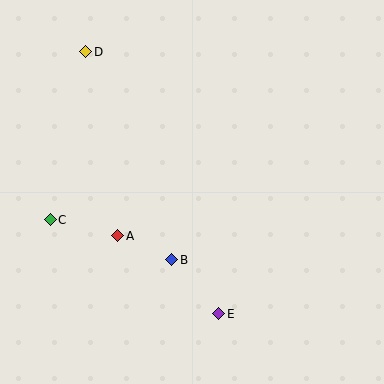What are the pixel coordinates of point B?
Point B is at (172, 260).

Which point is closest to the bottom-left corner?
Point C is closest to the bottom-left corner.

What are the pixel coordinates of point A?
Point A is at (118, 236).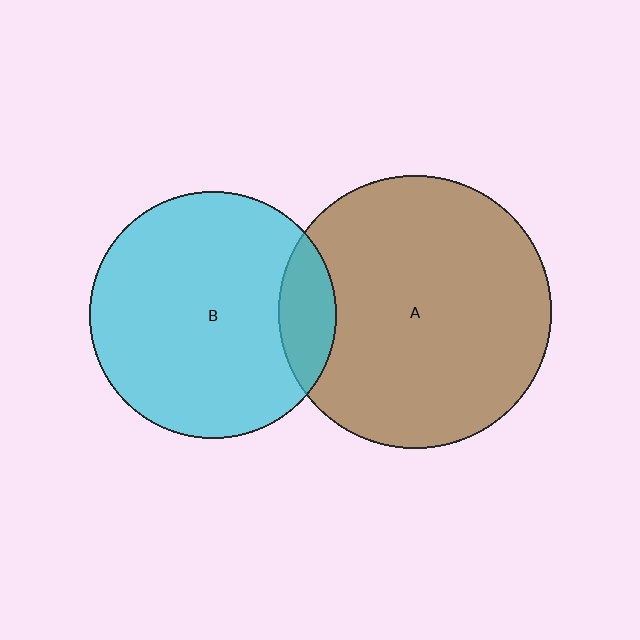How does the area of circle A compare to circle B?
Approximately 1.2 times.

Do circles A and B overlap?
Yes.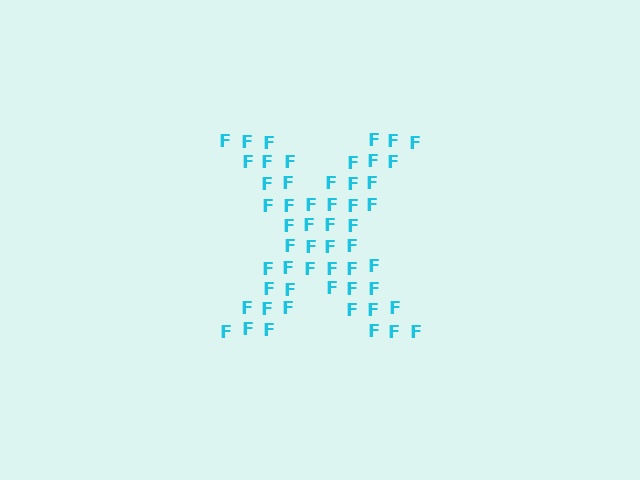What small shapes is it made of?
It is made of small letter F's.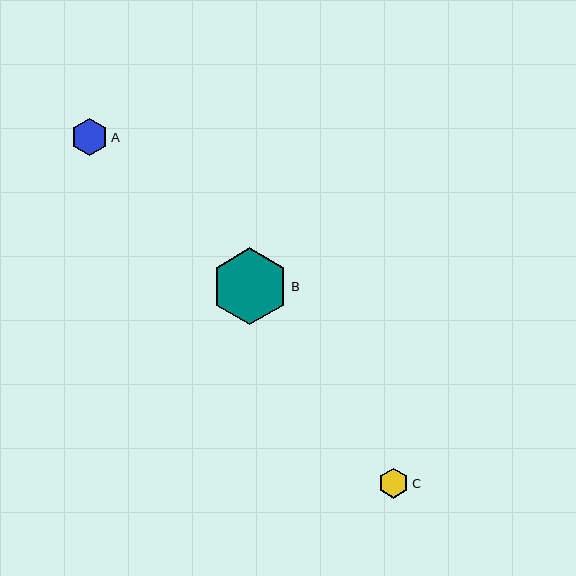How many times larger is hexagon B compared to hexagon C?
Hexagon B is approximately 2.5 times the size of hexagon C.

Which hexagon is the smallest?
Hexagon C is the smallest with a size of approximately 30 pixels.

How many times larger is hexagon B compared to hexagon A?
Hexagon B is approximately 2.1 times the size of hexagon A.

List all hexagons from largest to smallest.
From largest to smallest: B, A, C.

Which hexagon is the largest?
Hexagon B is the largest with a size of approximately 77 pixels.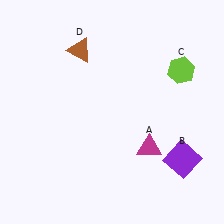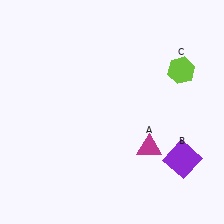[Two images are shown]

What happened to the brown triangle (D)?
The brown triangle (D) was removed in Image 2. It was in the top-left area of Image 1.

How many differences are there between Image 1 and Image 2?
There is 1 difference between the two images.